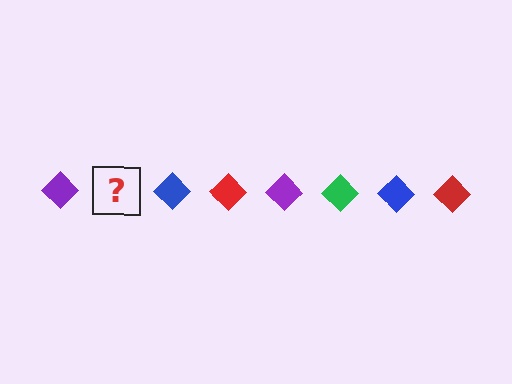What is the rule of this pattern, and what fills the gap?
The rule is that the pattern cycles through purple, green, blue, red diamonds. The gap should be filled with a green diamond.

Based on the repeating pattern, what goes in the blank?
The blank should be a green diamond.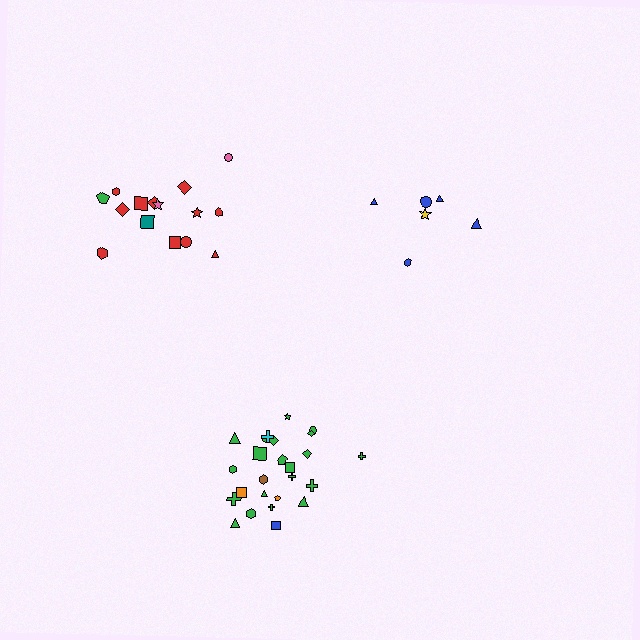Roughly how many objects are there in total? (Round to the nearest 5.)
Roughly 45 objects in total.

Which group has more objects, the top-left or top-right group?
The top-left group.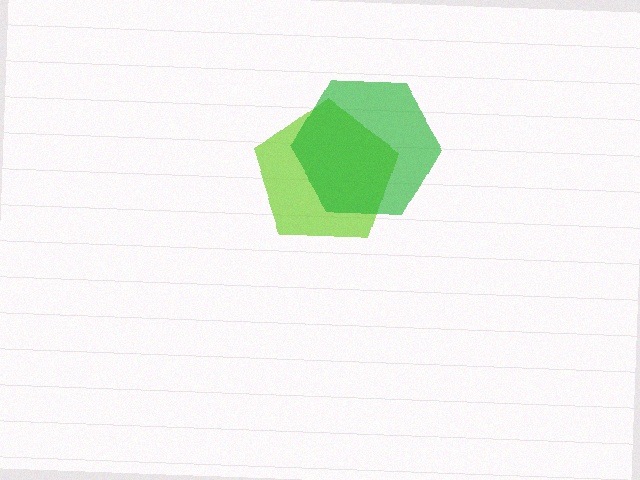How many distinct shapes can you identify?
There are 2 distinct shapes: a lime pentagon, a green hexagon.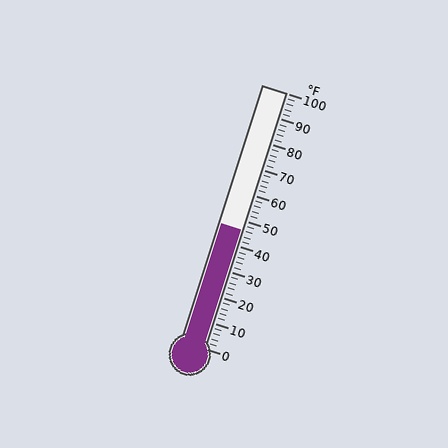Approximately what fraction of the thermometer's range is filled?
The thermometer is filled to approximately 45% of its range.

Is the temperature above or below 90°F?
The temperature is below 90°F.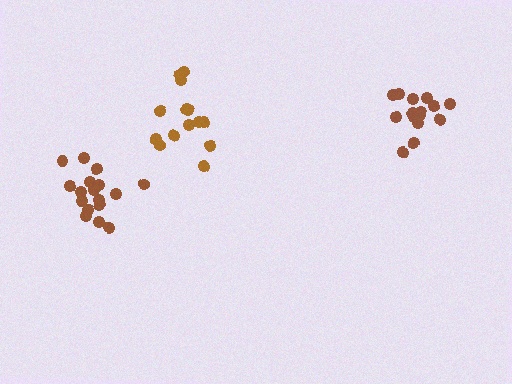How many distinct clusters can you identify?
There are 3 distinct clusters.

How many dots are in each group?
Group 1: 14 dots, Group 2: 15 dots, Group 3: 17 dots (46 total).